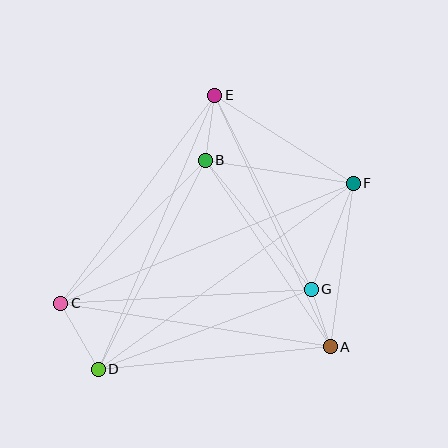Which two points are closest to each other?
Points A and G are closest to each other.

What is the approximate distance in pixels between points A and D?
The distance between A and D is approximately 233 pixels.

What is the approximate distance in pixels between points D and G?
The distance between D and G is approximately 228 pixels.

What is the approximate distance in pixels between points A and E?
The distance between A and E is approximately 277 pixels.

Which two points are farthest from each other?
Points C and F are farthest from each other.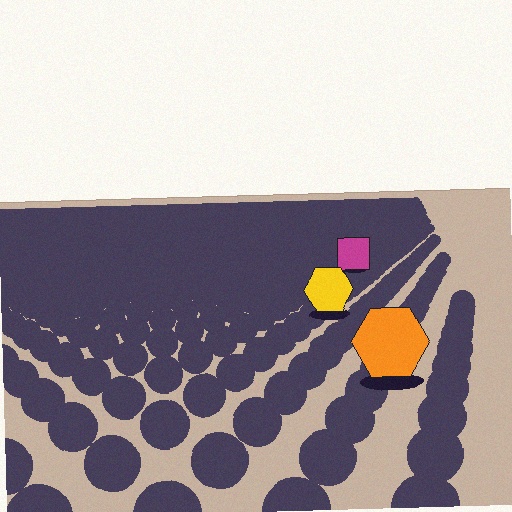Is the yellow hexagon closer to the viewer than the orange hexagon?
No. The orange hexagon is closer — you can tell from the texture gradient: the ground texture is coarser near it.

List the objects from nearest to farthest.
From nearest to farthest: the orange hexagon, the yellow hexagon, the magenta square.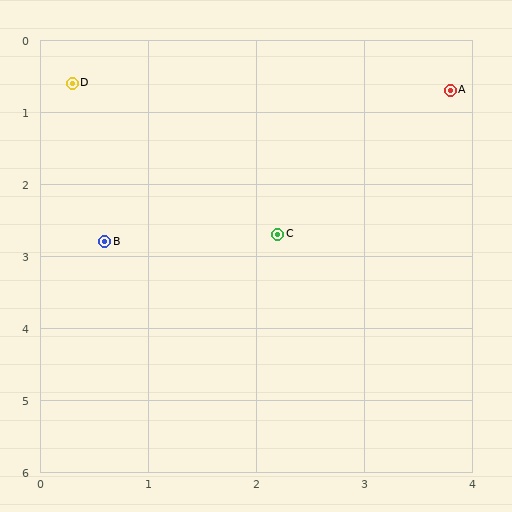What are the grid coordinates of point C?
Point C is at approximately (2.2, 2.7).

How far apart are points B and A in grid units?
Points B and A are about 3.8 grid units apart.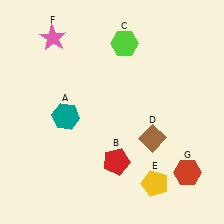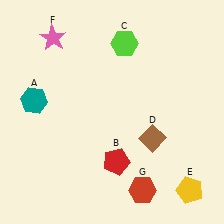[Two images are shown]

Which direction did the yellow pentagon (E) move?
The yellow pentagon (E) moved right.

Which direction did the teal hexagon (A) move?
The teal hexagon (A) moved left.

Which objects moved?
The objects that moved are: the teal hexagon (A), the yellow pentagon (E), the red hexagon (G).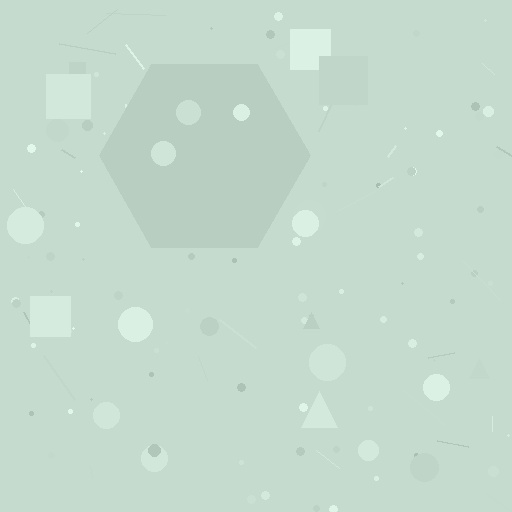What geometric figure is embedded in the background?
A hexagon is embedded in the background.